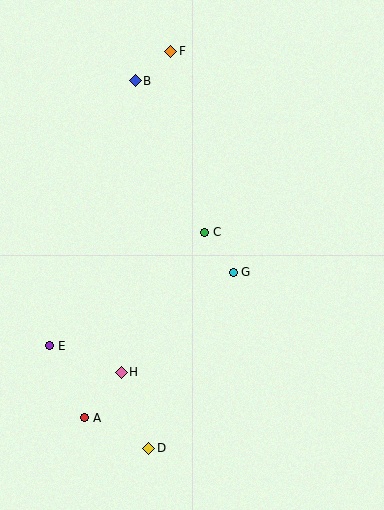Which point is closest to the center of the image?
Point C at (205, 232) is closest to the center.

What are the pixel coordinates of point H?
Point H is at (121, 372).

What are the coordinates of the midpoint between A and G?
The midpoint between A and G is at (159, 345).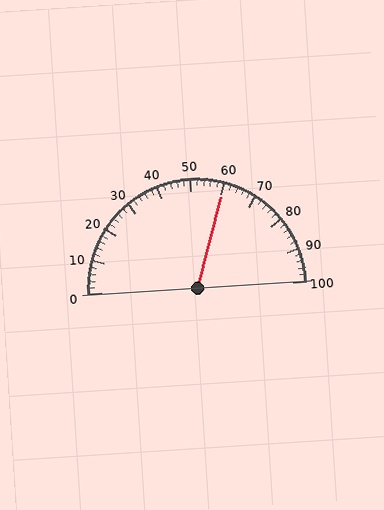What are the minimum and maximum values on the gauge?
The gauge ranges from 0 to 100.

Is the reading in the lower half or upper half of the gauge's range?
The reading is in the upper half of the range (0 to 100).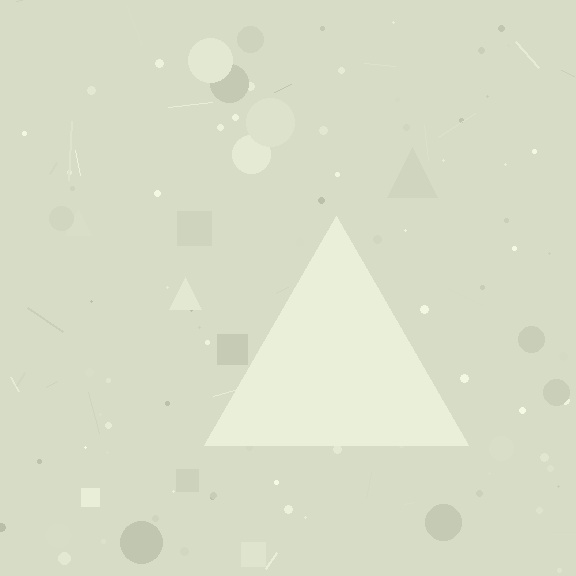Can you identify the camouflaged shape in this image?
The camouflaged shape is a triangle.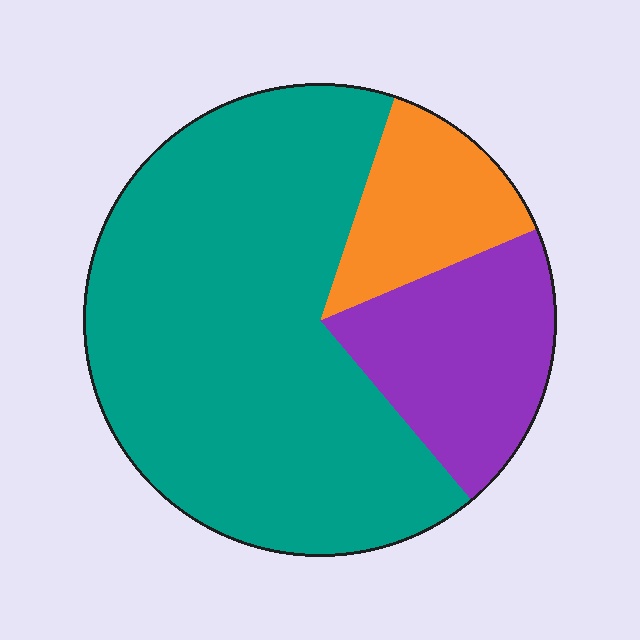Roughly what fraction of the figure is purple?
Purple takes up between a sixth and a third of the figure.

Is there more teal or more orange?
Teal.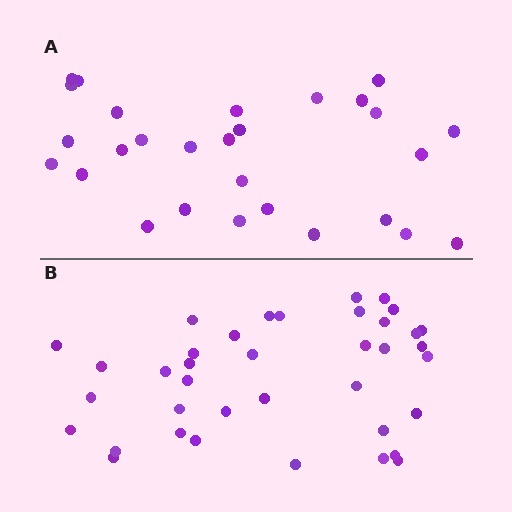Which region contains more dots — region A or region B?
Region B (the bottom region) has more dots.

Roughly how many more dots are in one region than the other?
Region B has roughly 10 or so more dots than region A.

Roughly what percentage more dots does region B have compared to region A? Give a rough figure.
About 35% more.